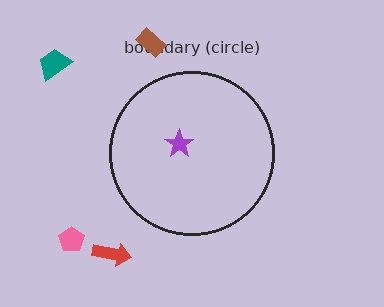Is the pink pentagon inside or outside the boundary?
Outside.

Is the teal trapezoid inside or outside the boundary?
Outside.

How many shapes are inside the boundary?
1 inside, 4 outside.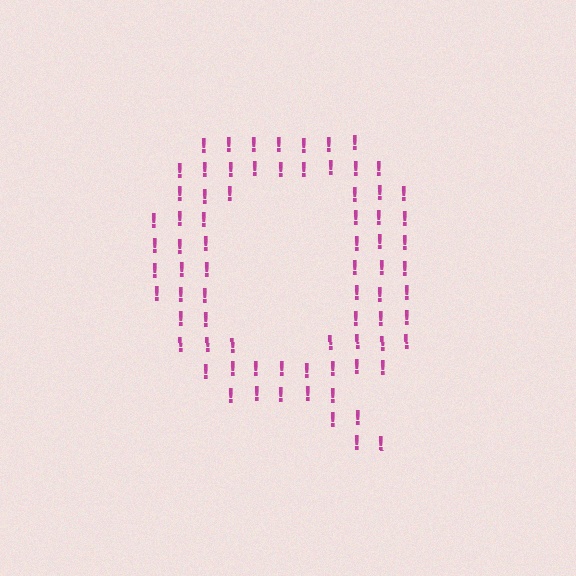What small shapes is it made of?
It is made of small exclamation marks.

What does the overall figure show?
The overall figure shows the letter Q.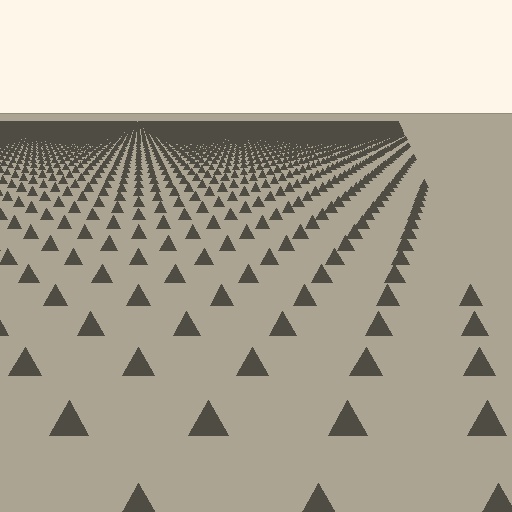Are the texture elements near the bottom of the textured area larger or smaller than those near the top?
Larger. Near the bottom, elements are closer to the viewer and appear at a bigger on-screen size.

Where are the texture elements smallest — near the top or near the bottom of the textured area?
Near the top.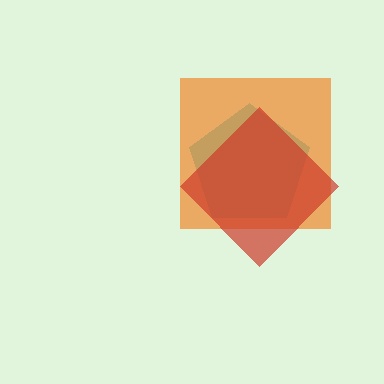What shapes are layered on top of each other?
The layered shapes are: a cyan pentagon, an orange square, a red diamond.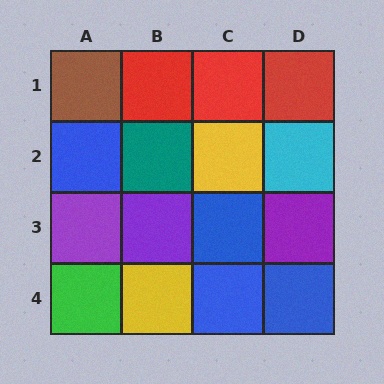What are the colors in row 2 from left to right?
Blue, teal, yellow, cyan.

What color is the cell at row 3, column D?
Purple.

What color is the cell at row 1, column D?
Red.